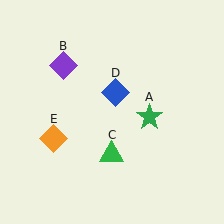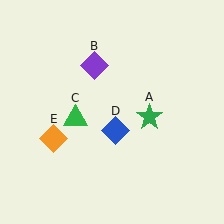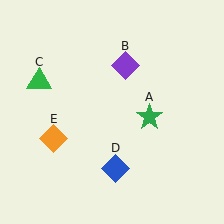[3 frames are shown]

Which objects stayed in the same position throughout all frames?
Green star (object A) and orange diamond (object E) remained stationary.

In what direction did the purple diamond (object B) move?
The purple diamond (object B) moved right.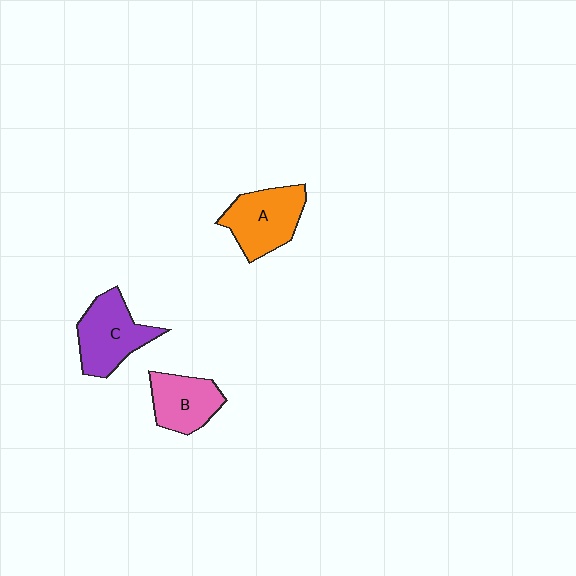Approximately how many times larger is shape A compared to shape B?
Approximately 1.2 times.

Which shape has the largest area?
Shape C (purple).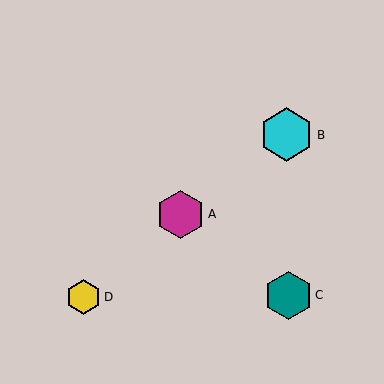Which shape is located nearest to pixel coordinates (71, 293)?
The yellow hexagon (labeled D) at (83, 297) is nearest to that location.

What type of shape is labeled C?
Shape C is a teal hexagon.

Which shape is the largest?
The cyan hexagon (labeled B) is the largest.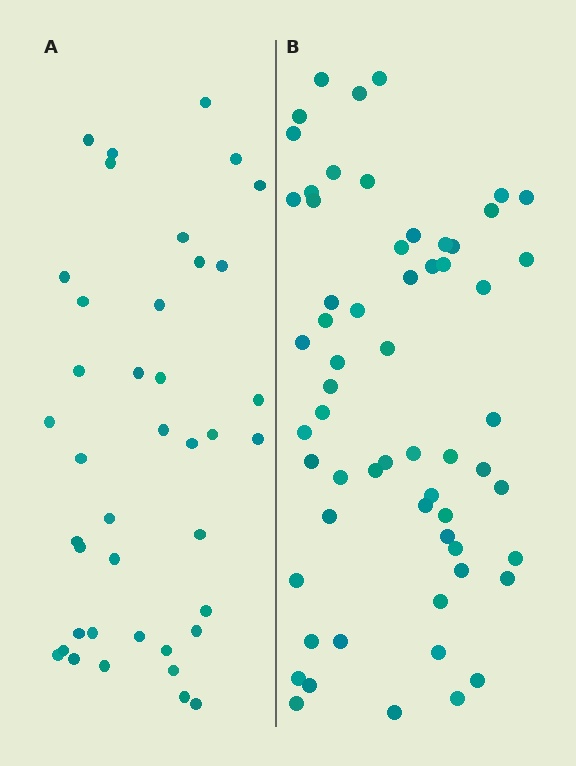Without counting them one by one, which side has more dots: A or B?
Region B (the right region) has more dots.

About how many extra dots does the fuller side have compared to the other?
Region B has approximately 20 more dots than region A.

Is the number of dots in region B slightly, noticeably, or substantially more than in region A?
Region B has substantially more. The ratio is roughly 1.5 to 1.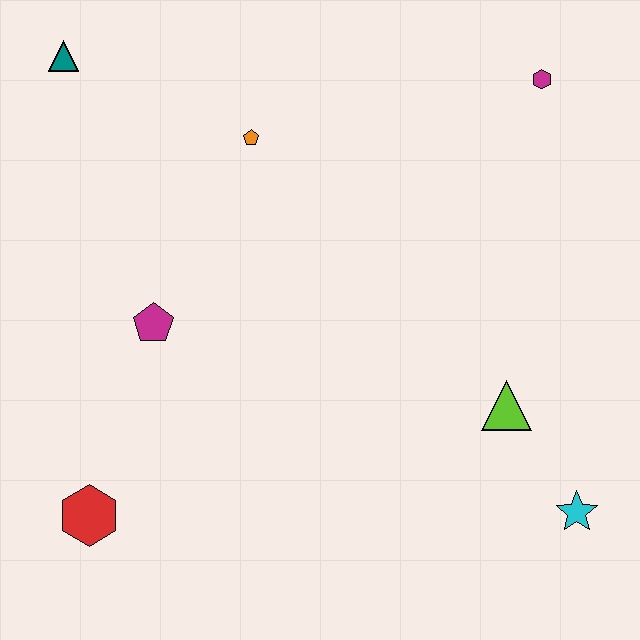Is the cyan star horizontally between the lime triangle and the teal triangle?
No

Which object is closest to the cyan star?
The lime triangle is closest to the cyan star.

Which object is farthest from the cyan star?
The teal triangle is farthest from the cyan star.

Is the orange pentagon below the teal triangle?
Yes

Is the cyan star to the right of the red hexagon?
Yes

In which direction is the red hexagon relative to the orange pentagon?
The red hexagon is below the orange pentagon.